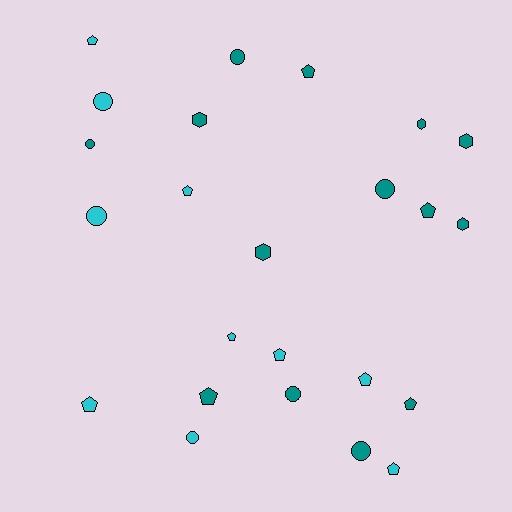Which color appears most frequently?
Teal, with 14 objects.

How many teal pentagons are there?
There are 4 teal pentagons.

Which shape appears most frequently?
Pentagon, with 11 objects.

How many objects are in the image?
There are 24 objects.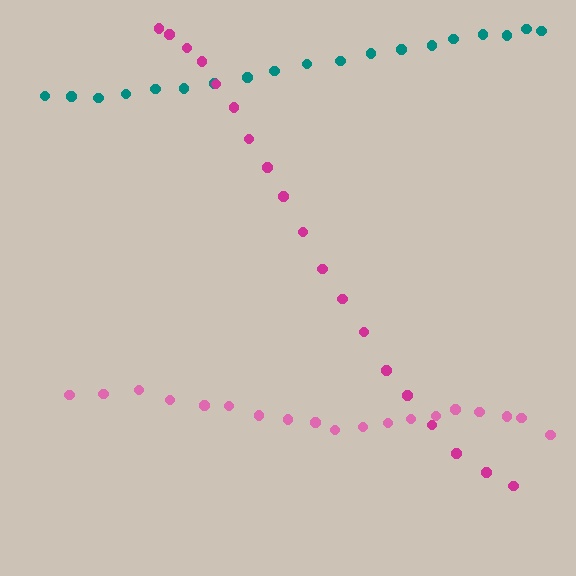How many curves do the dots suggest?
There are 3 distinct paths.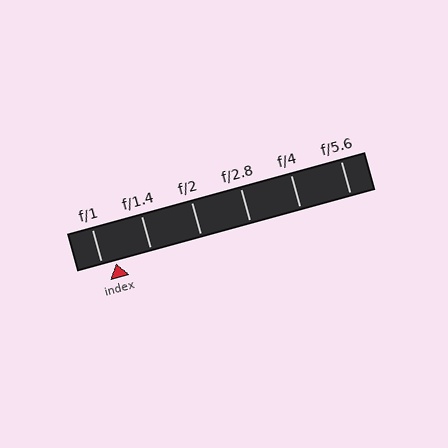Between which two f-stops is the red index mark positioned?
The index mark is between f/1 and f/1.4.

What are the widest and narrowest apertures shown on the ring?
The widest aperture shown is f/1 and the narrowest is f/5.6.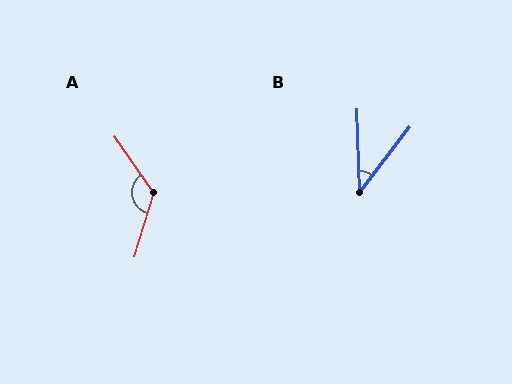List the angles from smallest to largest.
B (39°), A (128°).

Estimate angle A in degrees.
Approximately 128 degrees.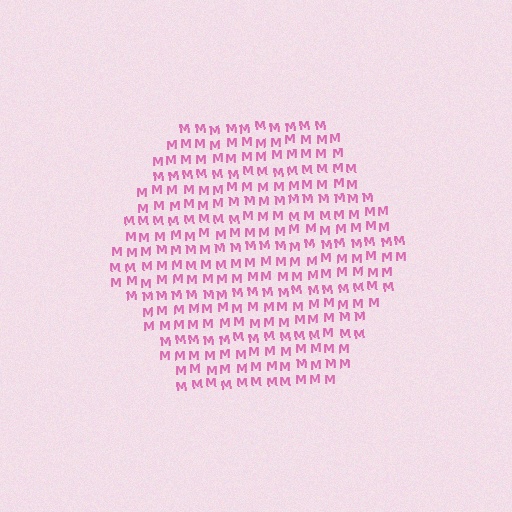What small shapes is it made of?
It is made of small letter M's.